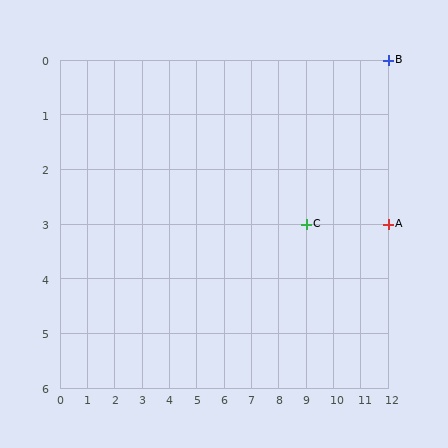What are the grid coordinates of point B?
Point B is at grid coordinates (12, 0).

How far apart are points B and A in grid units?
Points B and A are 3 rows apart.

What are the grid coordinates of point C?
Point C is at grid coordinates (9, 3).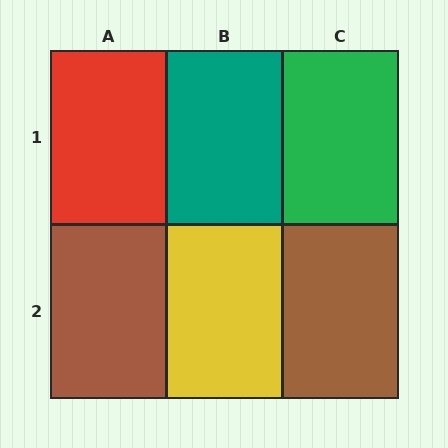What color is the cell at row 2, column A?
Brown.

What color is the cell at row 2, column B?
Yellow.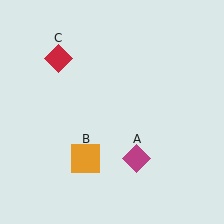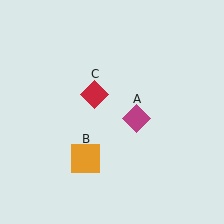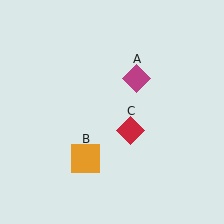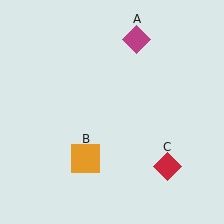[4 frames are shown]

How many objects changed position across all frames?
2 objects changed position: magenta diamond (object A), red diamond (object C).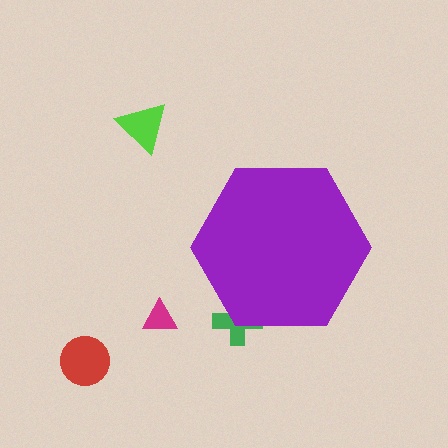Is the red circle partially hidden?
No, the red circle is fully visible.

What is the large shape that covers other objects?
A purple hexagon.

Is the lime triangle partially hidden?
No, the lime triangle is fully visible.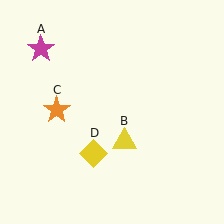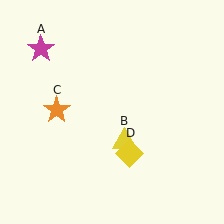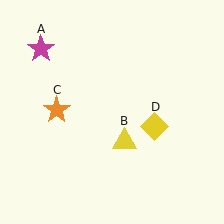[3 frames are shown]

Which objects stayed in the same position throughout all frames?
Magenta star (object A) and yellow triangle (object B) and orange star (object C) remained stationary.